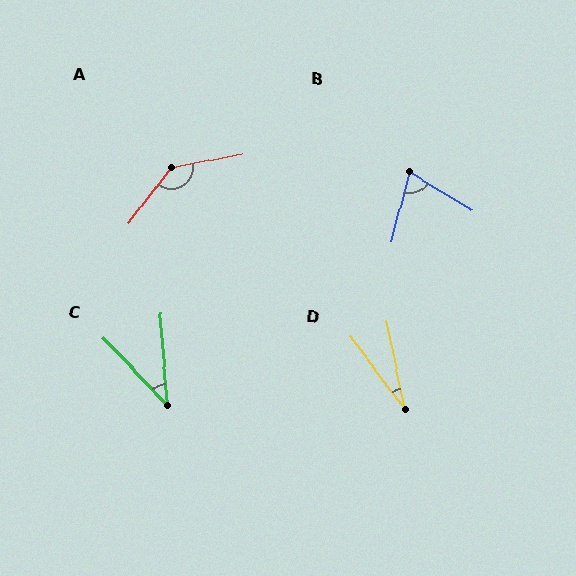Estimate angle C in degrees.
Approximately 39 degrees.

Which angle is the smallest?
D, at approximately 25 degrees.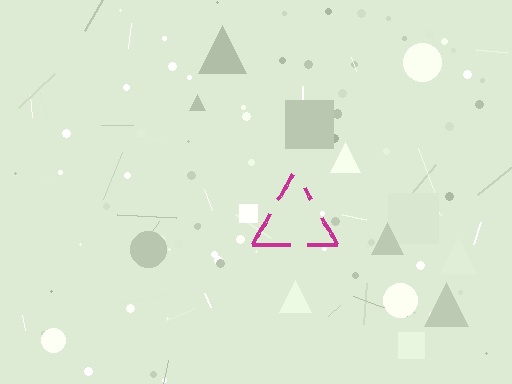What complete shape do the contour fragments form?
The contour fragments form a triangle.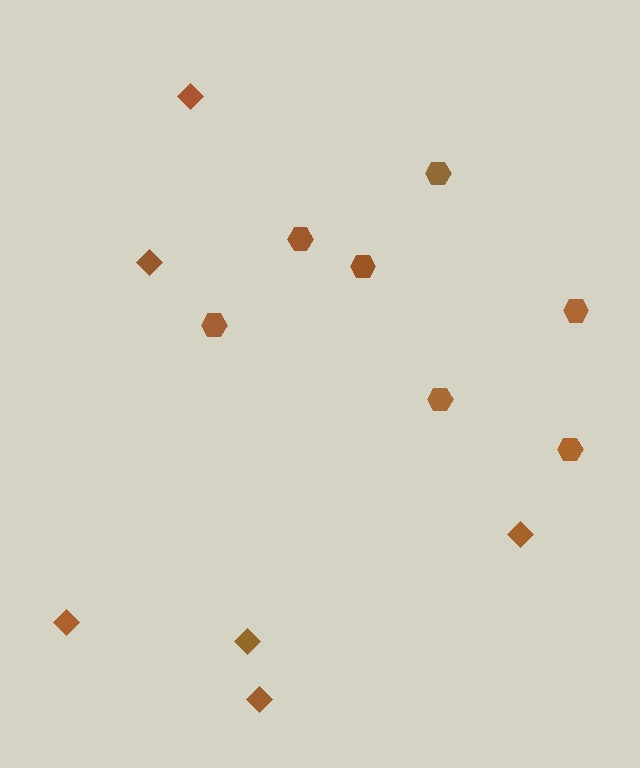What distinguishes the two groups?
There are 2 groups: one group of hexagons (7) and one group of diamonds (6).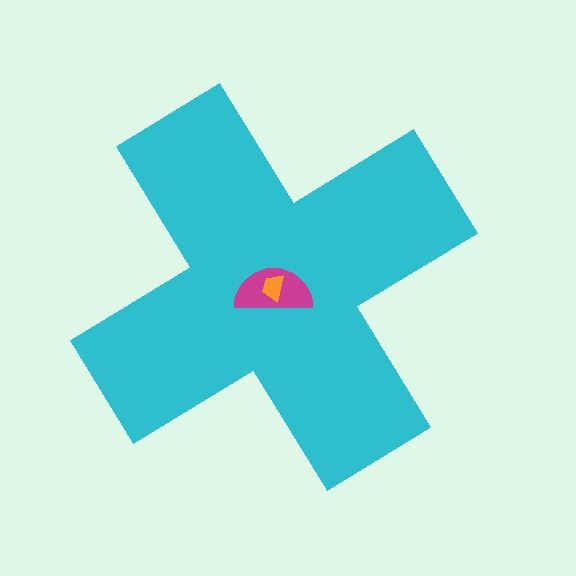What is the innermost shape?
The orange trapezoid.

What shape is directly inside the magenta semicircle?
The orange trapezoid.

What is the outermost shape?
The cyan cross.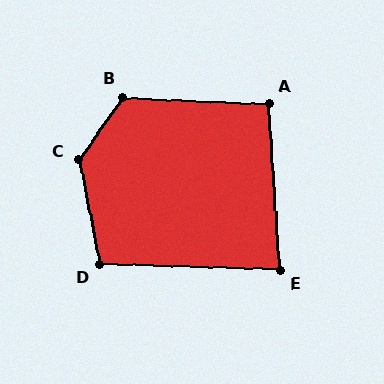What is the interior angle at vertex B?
Approximately 123 degrees (obtuse).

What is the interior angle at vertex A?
Approximately 96 degrees (obtuse).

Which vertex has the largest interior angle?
C, at approximately 134 degrees.